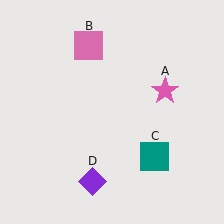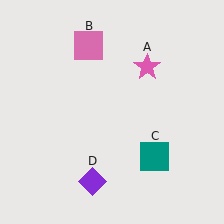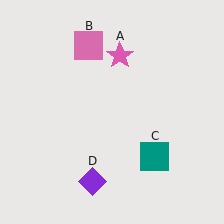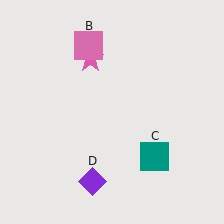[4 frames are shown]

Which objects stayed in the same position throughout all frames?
Pink square (object B) and teal square (object C) and purple diamond (object D) remained stationary.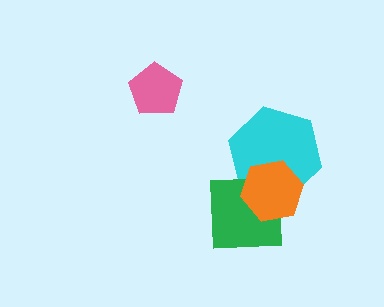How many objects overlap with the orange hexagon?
2 objects overlap with the orange hexagon.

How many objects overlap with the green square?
2 objects overlap with the green square.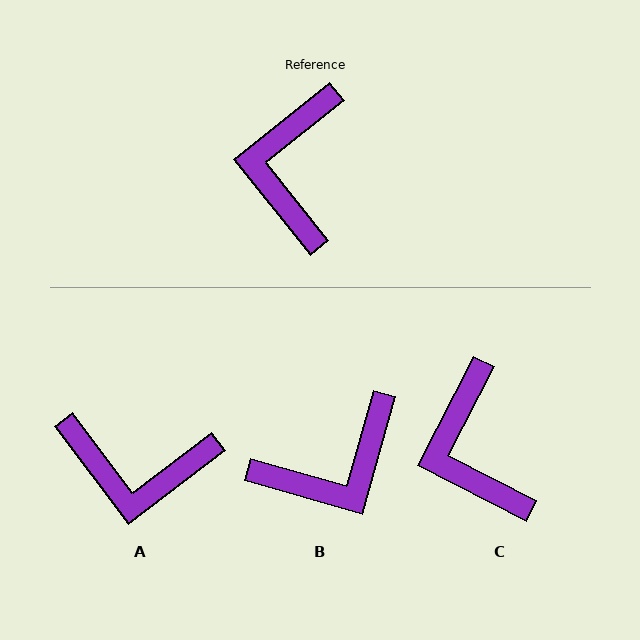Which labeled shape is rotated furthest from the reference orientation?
B, about 125 degrees away.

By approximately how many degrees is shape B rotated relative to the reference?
Approximately 125 degrees counter-clockwise.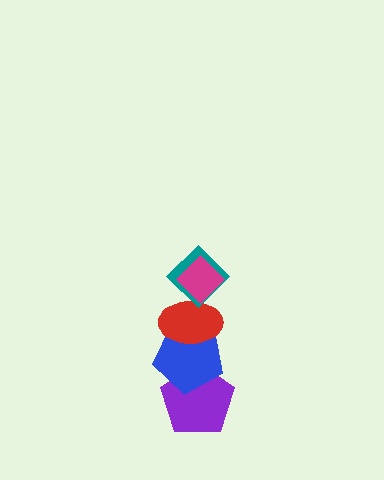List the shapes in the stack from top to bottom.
From top to bottom: the magenta diamond, the teal diamond, the red ellipse, the blue pentagon, the purple pentagon.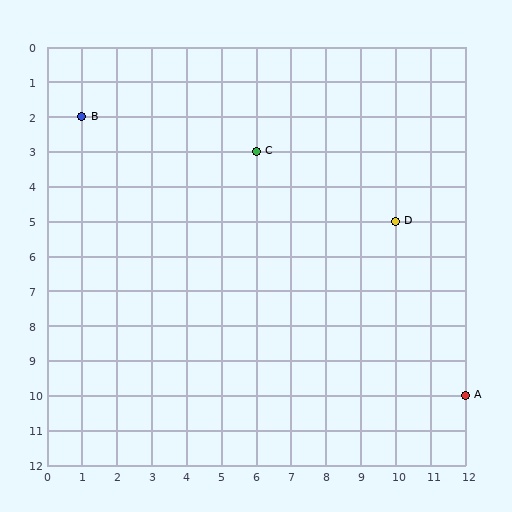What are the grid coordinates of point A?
Point A is at grid coordinates (12, 10).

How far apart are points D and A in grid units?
Points D and A are 2 columns and 5 rows apart (about 5.4 grid units diagonally).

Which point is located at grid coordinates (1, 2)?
Point B is at (1, 2).